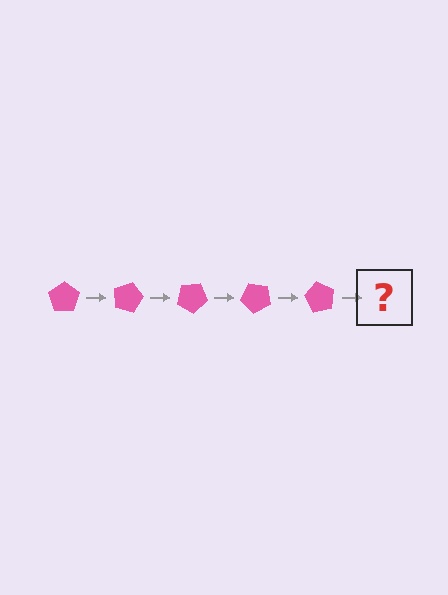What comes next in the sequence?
The next element should be a pink pentagon rotated 75 degrees.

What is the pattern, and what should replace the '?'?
The pattern is that the pentagon rotates 15 degrees each step. The '?' should be a pink pentagon rotated 75 degrees.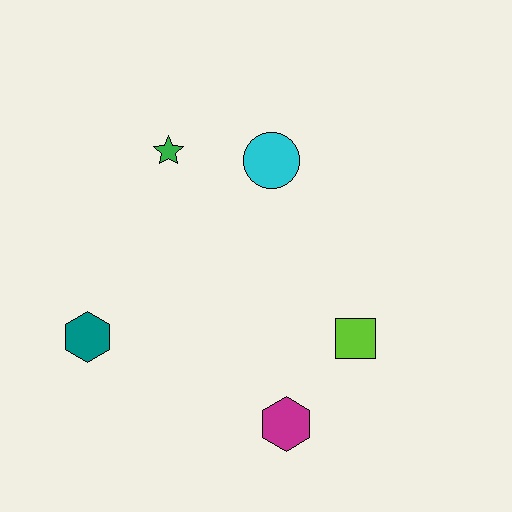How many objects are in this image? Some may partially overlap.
There are 5 objects.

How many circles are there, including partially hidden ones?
There is 1 circle.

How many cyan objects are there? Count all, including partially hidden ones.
There is 1 cyan object.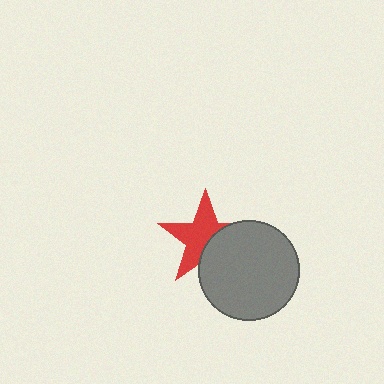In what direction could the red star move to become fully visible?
The red star could move toward the upper-left. That would shift it out from behind the gray circle entirely.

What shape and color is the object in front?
The object in front is a gray circle.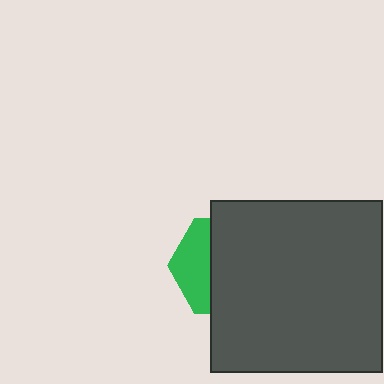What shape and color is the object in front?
The object in front is a dark gray square.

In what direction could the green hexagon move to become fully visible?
The green hexagon could move left. That would shift it out from behind the dark gray square entirely.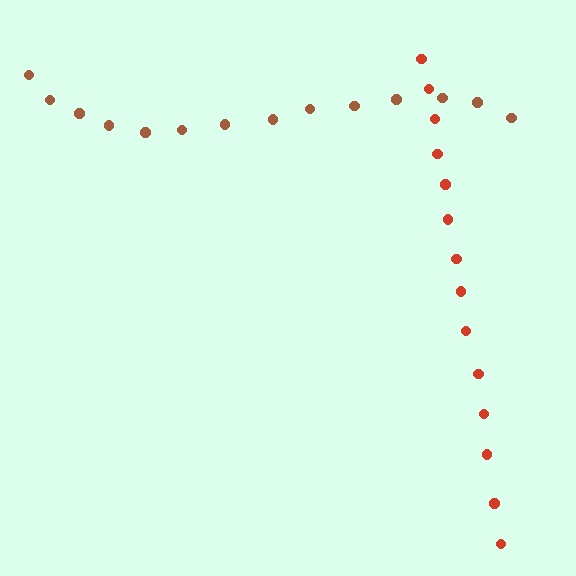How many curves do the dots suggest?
There are 2 distinct paths.